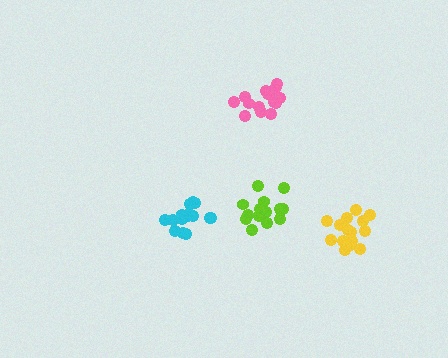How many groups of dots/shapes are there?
There are 4 groups.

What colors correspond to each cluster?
The clusters are colored: yellow, lime, cyan, pink.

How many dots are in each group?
Group 1: 16 dots, Group 2: 17 dots, Group 3: 17 dots, Group 4: 17 dots (67 total).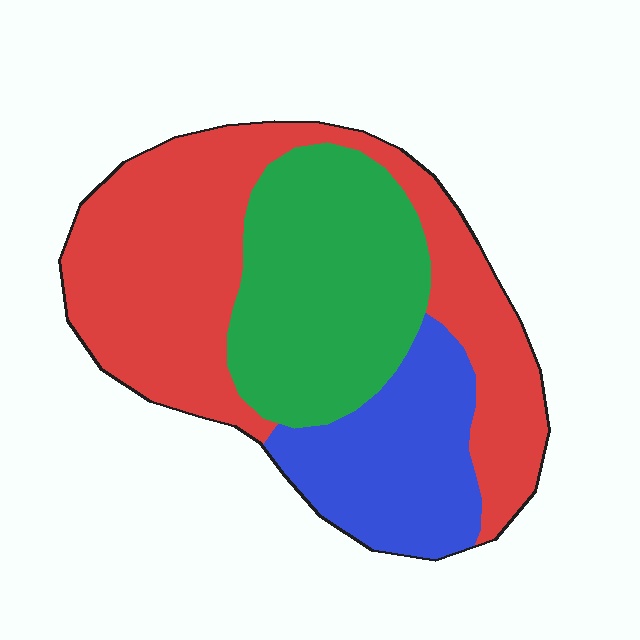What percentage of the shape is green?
Green takes up about one third (1/3) of the shape.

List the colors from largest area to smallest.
From largest to smallest: red, green, blue.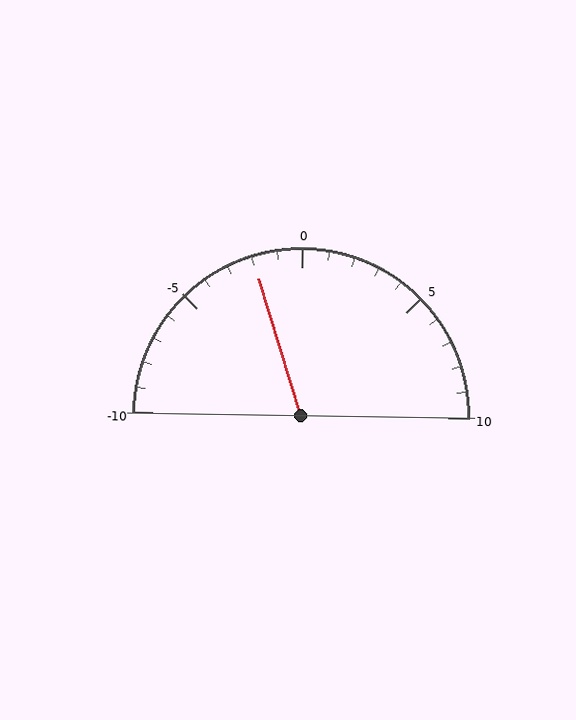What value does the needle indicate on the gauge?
The needle indicates approximately -2.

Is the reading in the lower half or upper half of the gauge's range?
The reading is in the lower half of the range (-10 to 10).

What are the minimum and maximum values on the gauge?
The gauge ranges from -10 to 10.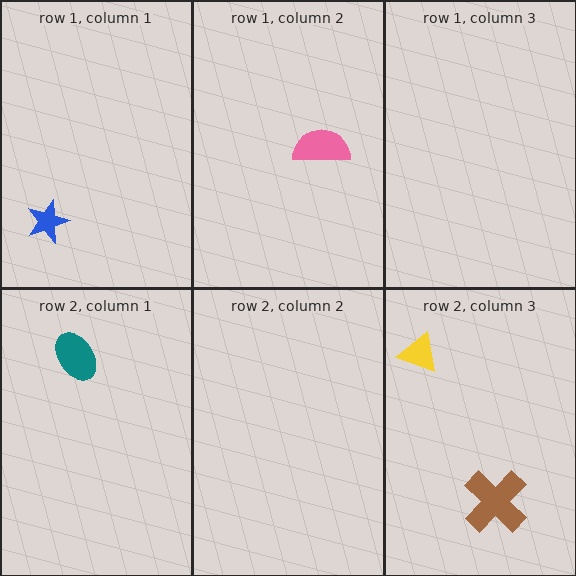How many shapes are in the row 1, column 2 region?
1.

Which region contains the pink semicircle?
The row 1, column 2 region.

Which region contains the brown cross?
The row 2, column 3 region.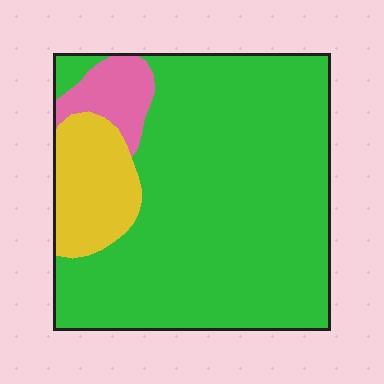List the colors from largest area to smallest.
From largest to smallest: green, yellow, pink.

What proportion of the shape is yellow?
Yellow covers 14% of the shape.